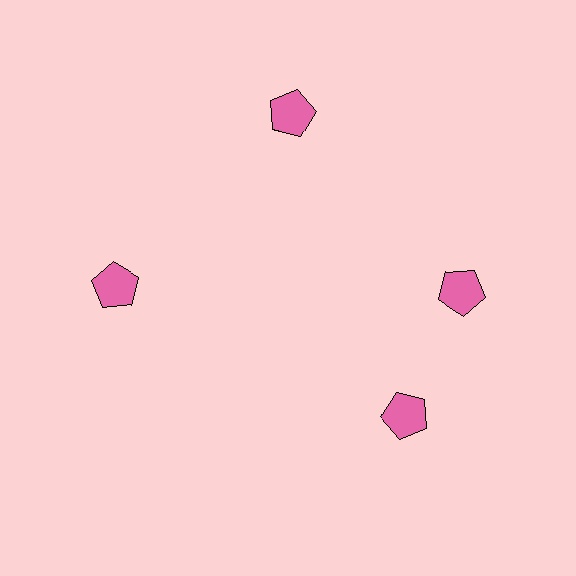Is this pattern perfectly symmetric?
No. The 4 pink pentagons are arranged in a ring, but one element near the 6 o'clock position is rotated out of alignment along the ring, breaking the 4-fold rotational symmetry.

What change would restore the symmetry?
The symmetry would be restored by rotating it back into even spacing with its neighbors so that all 4 pentagons sit at equal angles and equal distance from the center.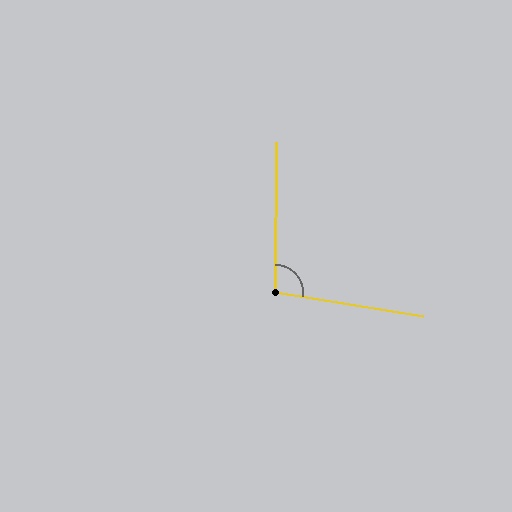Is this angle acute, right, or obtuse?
It is obtuse.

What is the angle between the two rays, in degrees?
Approximately 99 degrees.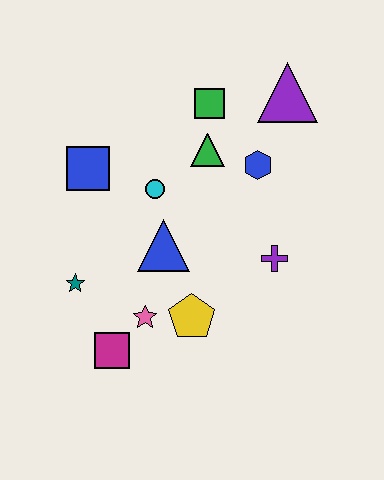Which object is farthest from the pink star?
The purple triangle is farthest from the pink star.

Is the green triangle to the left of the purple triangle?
Yes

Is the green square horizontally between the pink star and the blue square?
No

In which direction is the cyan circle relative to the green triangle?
The cyan circle is to the left of the green triangle.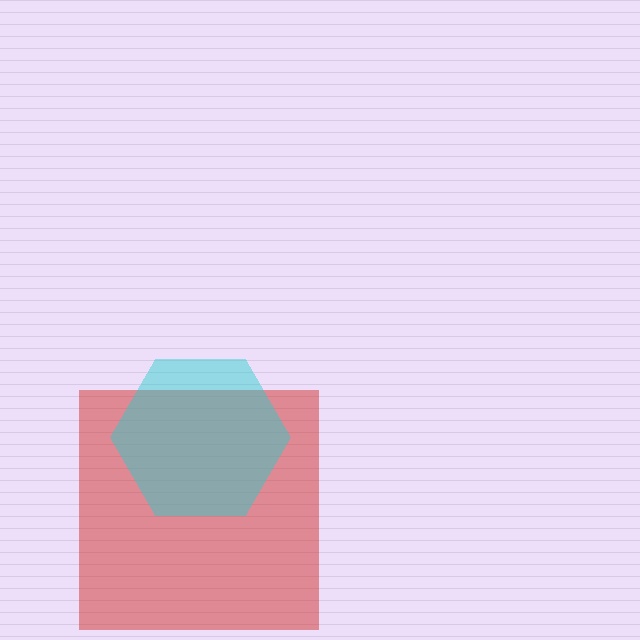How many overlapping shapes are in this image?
There are 2 overlapping shapes in the image.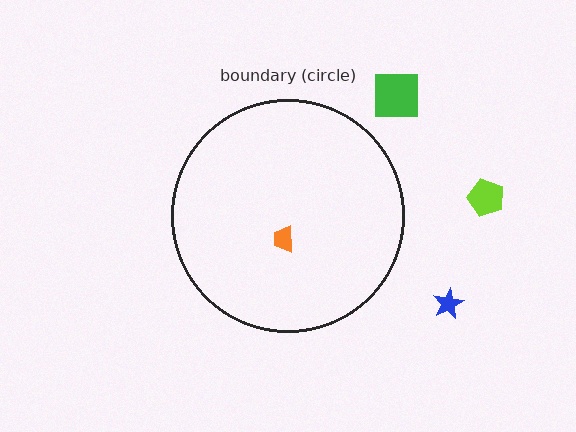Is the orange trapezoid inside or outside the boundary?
Inside.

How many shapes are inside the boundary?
1 inside, 3 outside.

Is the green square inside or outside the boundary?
Outside.